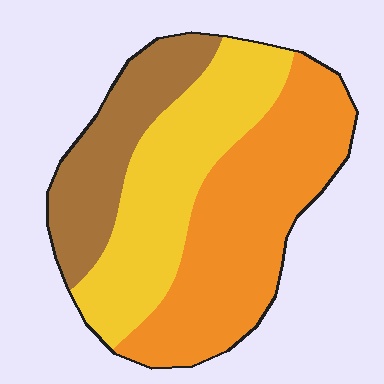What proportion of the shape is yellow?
Yellow takes up about one third (1/3) of the shape.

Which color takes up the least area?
Brown, at roughly 20%.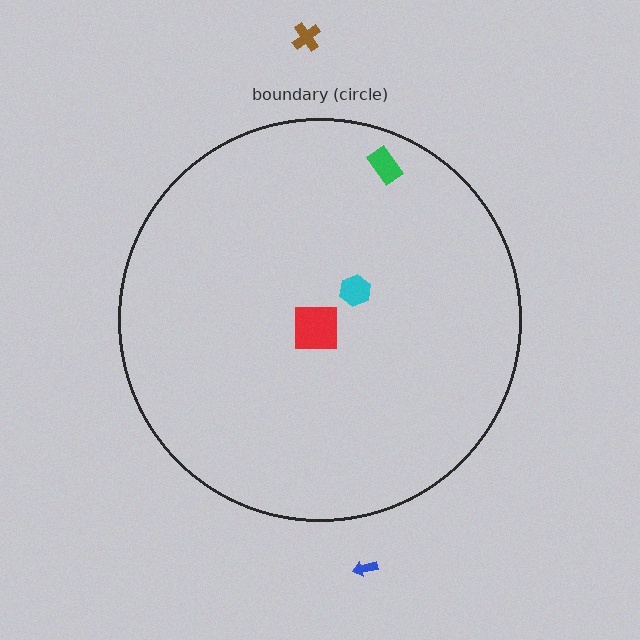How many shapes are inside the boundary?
3 inside, 2 outside.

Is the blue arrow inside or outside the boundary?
Outside.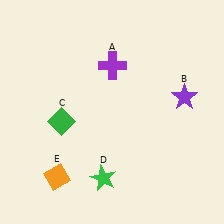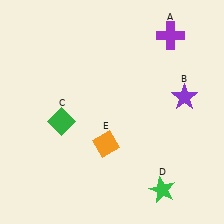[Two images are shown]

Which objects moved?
The objects that moved are: the purple cross (A), the green star (D), the orange diamond (E).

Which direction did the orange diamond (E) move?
The orange diamond (E) moved right.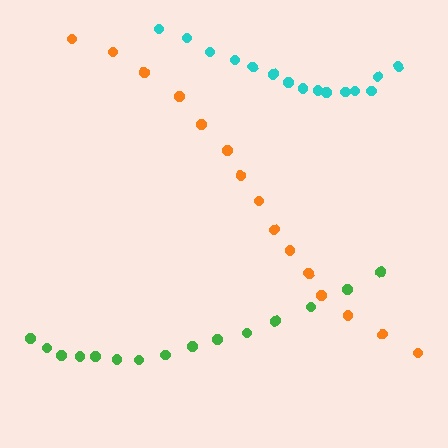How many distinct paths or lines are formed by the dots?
There are 3 distinct paths.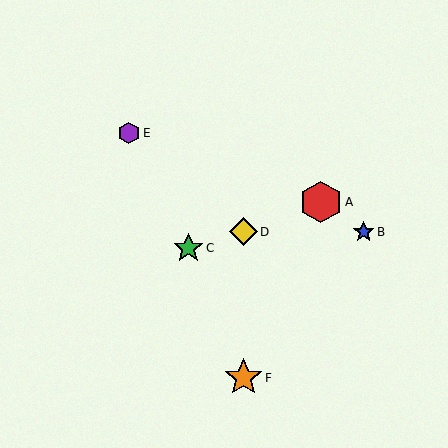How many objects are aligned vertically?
2 objects (D, F) are aligned vertically.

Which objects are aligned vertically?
Objects D, F are aligned vertically.